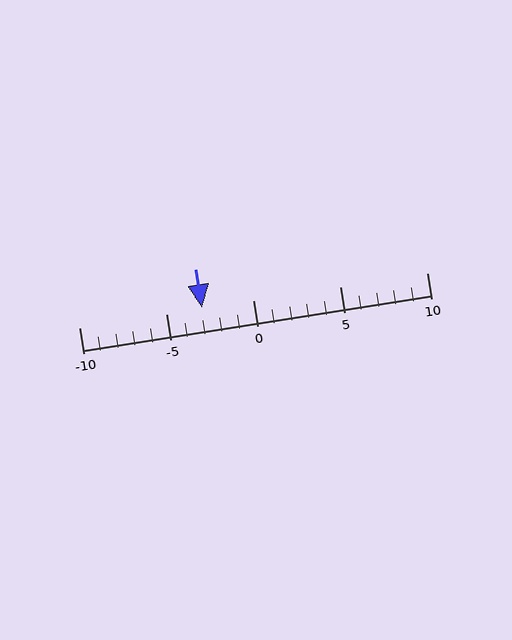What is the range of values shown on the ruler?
The ruler shows values from -10 to 10.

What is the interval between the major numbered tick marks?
The major tick marks are spaced 5 units apart.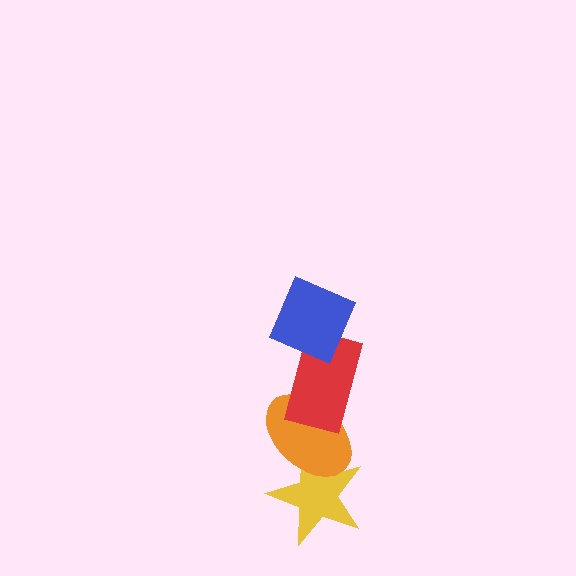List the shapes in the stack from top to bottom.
From top to bottom: the blue diamond, the red rectangle, the orange ellipse, the yellow star.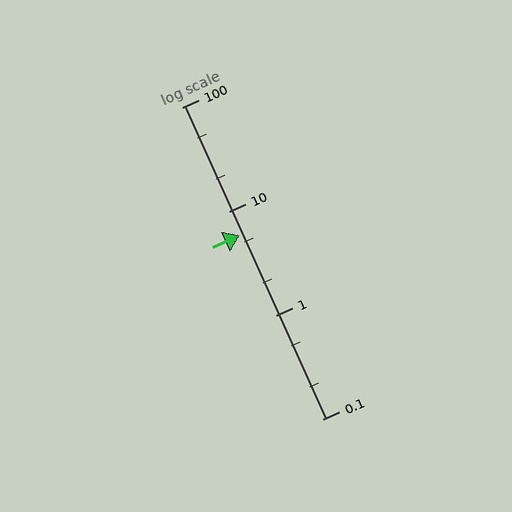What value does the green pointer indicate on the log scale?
The pointer indicates approximately 5.9.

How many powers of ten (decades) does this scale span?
The scale spans 3 decades, from 0.1 to 100.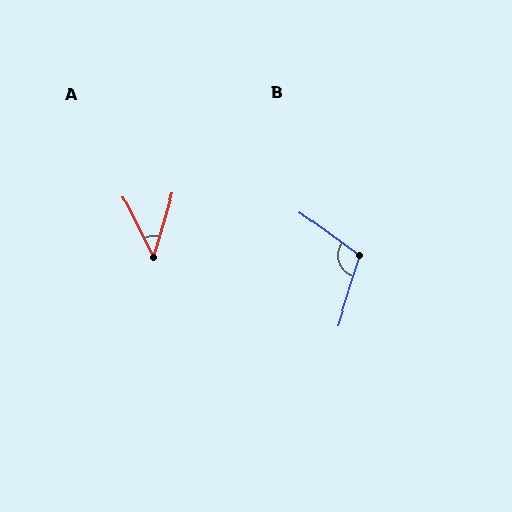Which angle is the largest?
B, at approximately 108 degrees.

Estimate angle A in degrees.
Approximately 43 degrees.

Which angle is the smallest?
A, at approximately 43 degrees.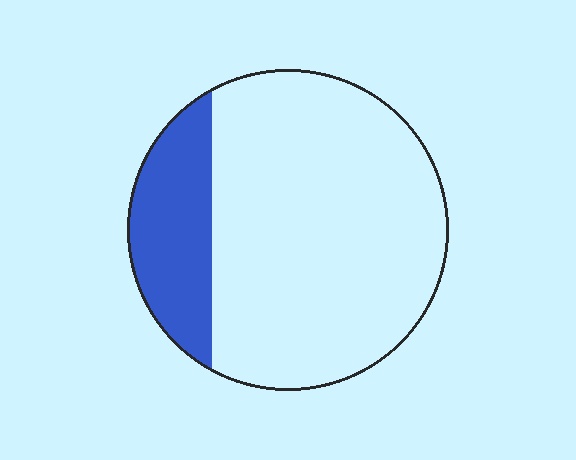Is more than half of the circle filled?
No.